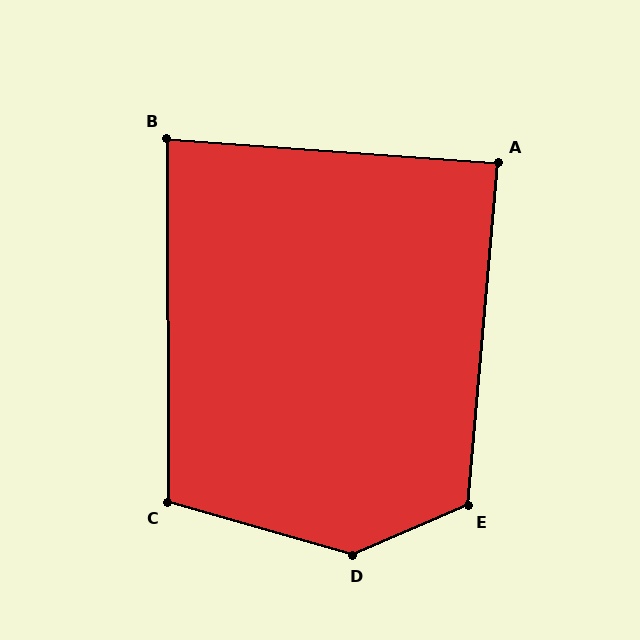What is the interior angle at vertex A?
Approximately 89 degrees (approximately right).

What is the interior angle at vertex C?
Approximately 106 degrees (obtuse).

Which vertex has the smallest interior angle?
B, at approximately 86 degrees.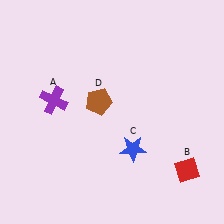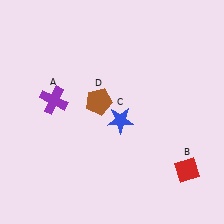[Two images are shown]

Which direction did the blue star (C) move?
The blue star (C) moved up.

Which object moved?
The blue star (C) moved up.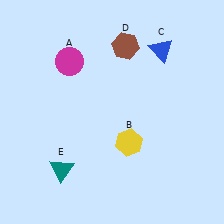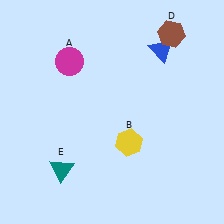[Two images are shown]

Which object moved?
The brown hexagon (D) moved right.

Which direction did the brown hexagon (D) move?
The brown hexagon (D) moved right.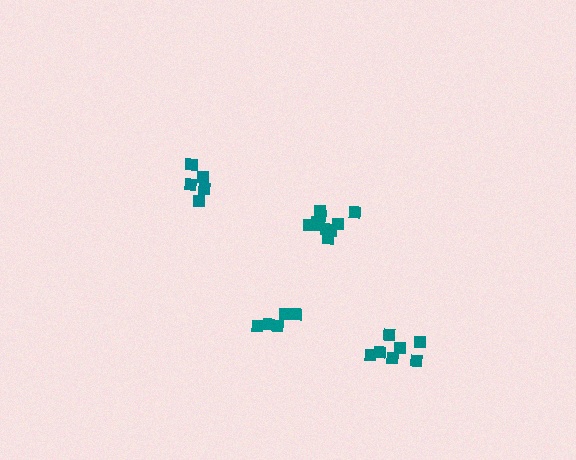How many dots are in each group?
Group 1: 7 dots, Group 2: 5 dots, Group 3: 10 dots, Group 4: 5 dots (27 total).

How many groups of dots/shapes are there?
There are 4 groups.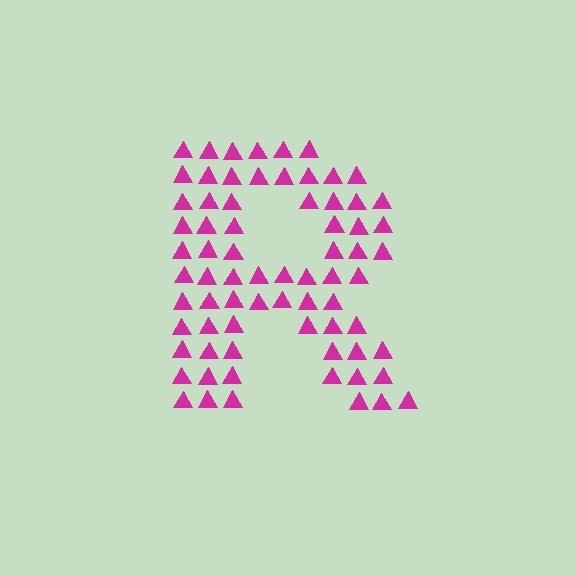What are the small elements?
The small elements are triangles.